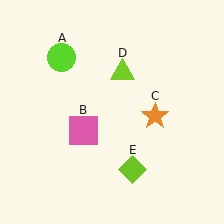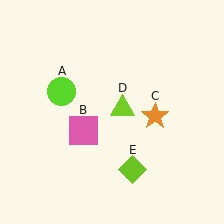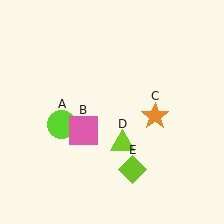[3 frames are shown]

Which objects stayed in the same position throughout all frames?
Pink square (object B) and orange star (object C) and lime diamond (object E) remained stationary.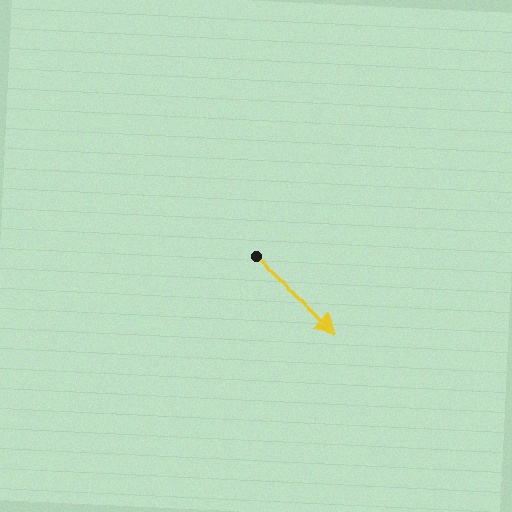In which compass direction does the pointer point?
Southeast.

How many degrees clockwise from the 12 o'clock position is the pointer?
Approximately 132 degrees.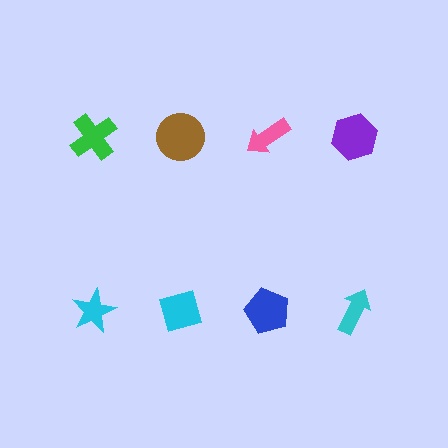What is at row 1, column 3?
A pink arrow.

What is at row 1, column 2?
A brown circle.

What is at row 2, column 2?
A cyan diamond.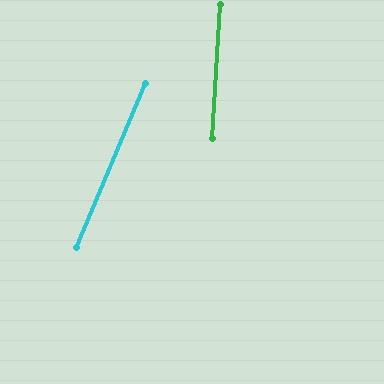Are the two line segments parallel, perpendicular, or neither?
Neither parallel nor perpendicular — they differ by about 20°.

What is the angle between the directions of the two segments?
Approximately 20 degrees.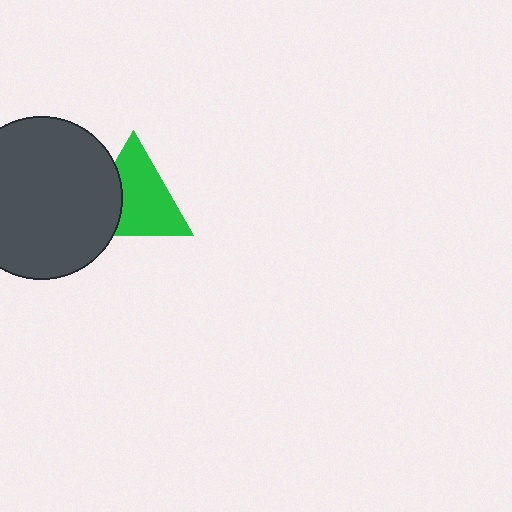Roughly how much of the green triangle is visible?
Most of it is visible (roughly 69%).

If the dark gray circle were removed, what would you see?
You would see the complete green triangle.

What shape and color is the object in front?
The object in front is a dark gray circle.